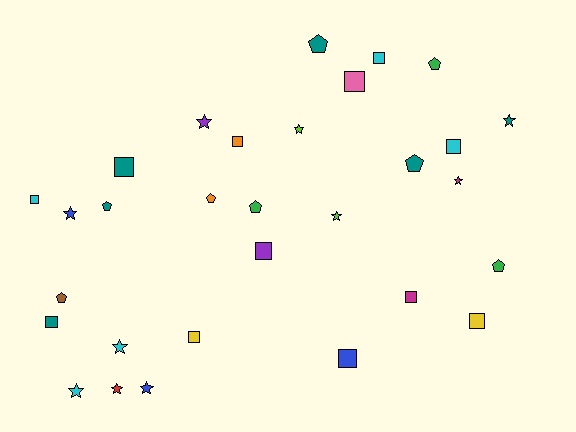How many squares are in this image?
There are 12 squares.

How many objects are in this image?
There are 30 objects.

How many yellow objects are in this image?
There are 2 yellow objects.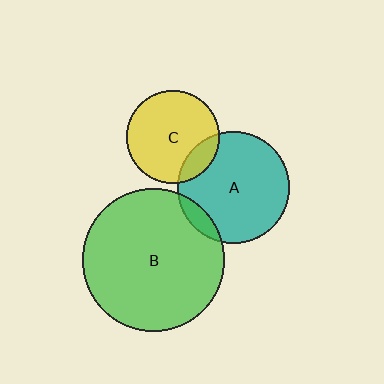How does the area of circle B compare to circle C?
Approximately 2.4 times.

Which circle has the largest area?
Circle B (green).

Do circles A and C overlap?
Yes.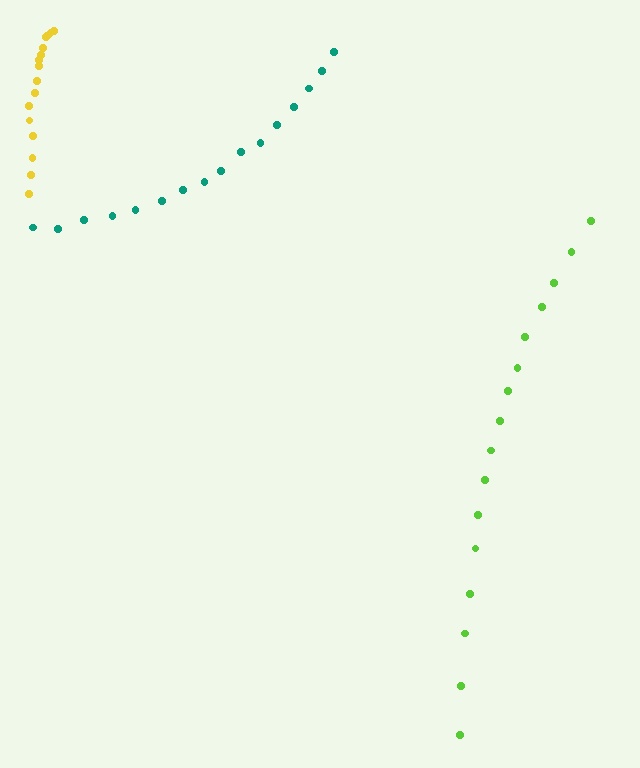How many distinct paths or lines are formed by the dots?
There are 3 distinct paths.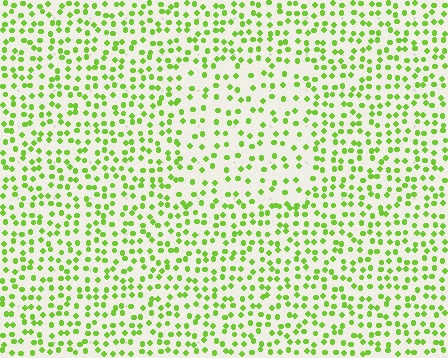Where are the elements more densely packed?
The elements are more densely packed outside the rectangle boundary.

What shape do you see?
I see a rectangle.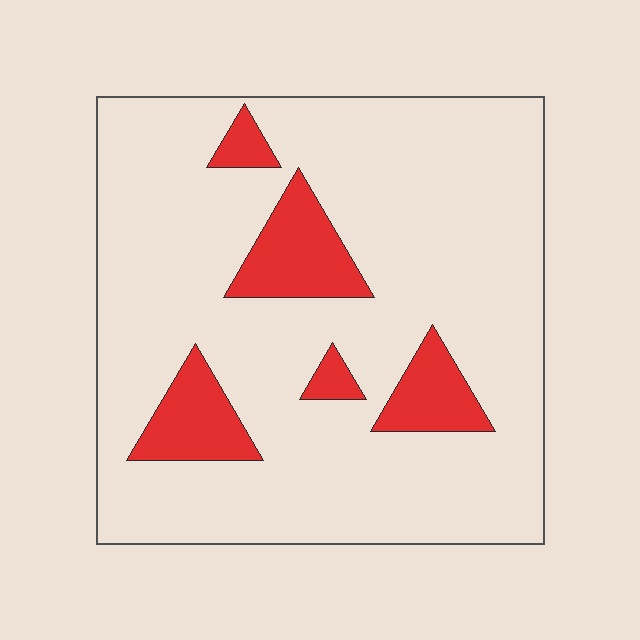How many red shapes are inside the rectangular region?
5.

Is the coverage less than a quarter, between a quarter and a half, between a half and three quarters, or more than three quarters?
Less than a quarter.